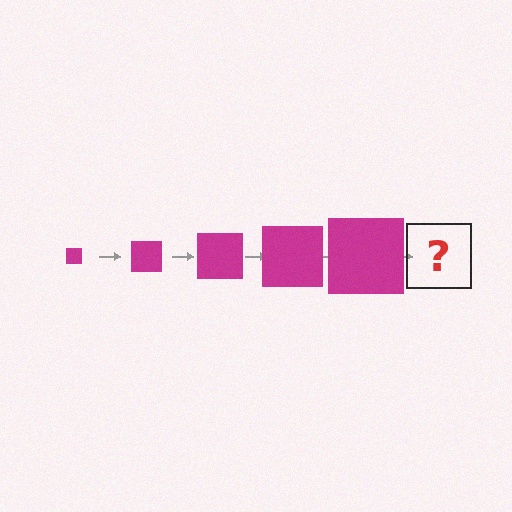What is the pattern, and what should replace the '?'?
The pattern is that the square gets progressively larger each step. The '?' should be a magenta square, larger than the previous one.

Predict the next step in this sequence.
The next step is a magenta square, larger than the previous one.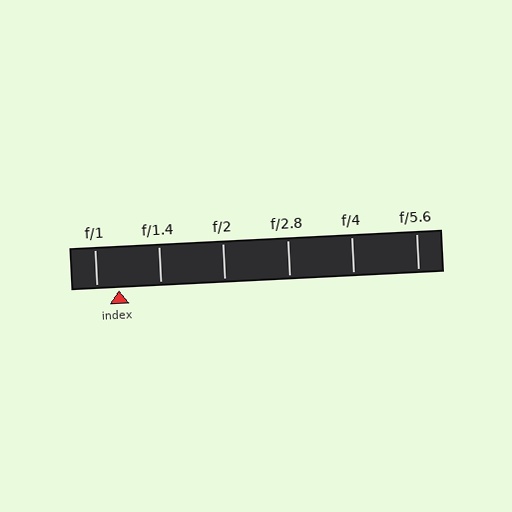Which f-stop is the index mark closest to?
The index mark is closest to f/1.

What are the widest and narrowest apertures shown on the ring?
The widest aperture shown is f/1 and the narrowest is f/5.6.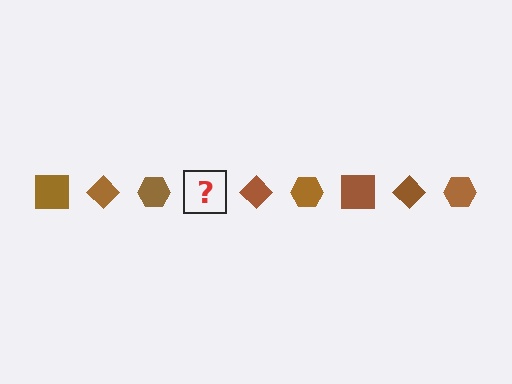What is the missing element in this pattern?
The missing element is a brown square.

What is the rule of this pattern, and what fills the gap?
The rule is that the pattern cycles through square, diamond, hexagon shapes in brown. The gap should be filled with a brown square.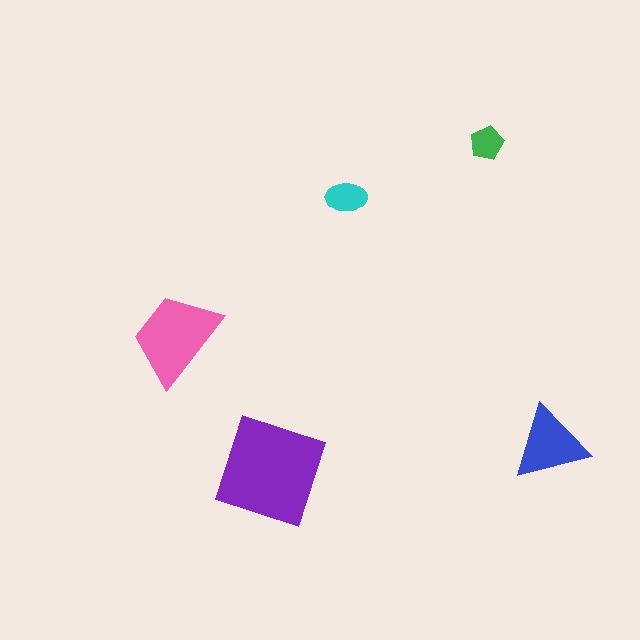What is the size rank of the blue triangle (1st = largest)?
3rd.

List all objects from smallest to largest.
The green pentagon, the cyan ellipse, the blue triangle, the pink trapezoid, the purple square.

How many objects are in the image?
There are 5 objects in the image.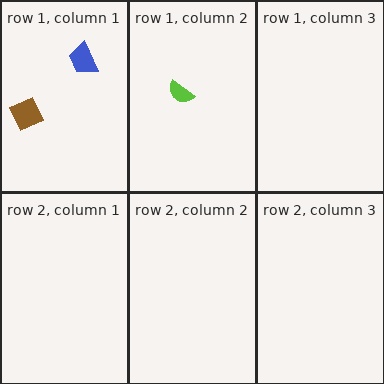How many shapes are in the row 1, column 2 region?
1.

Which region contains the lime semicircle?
The row 1, column 2 region.